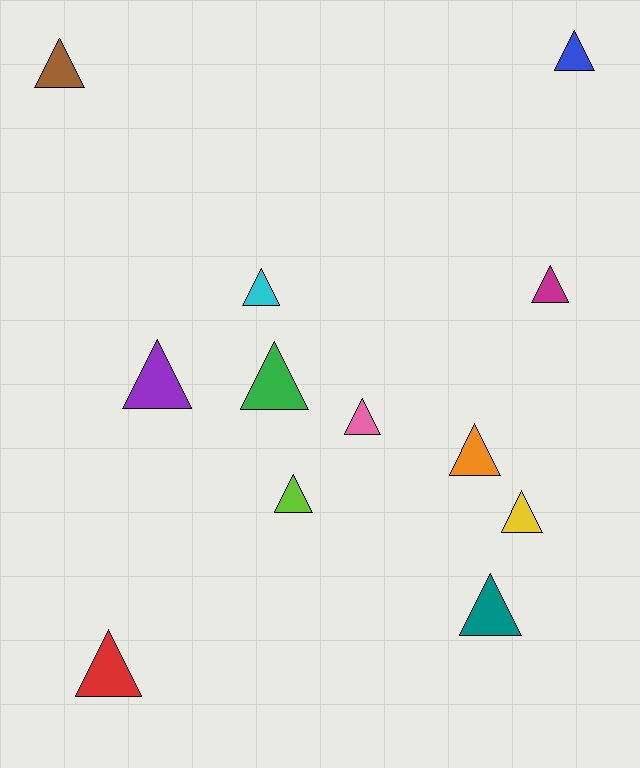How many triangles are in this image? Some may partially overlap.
There are 12 triangles.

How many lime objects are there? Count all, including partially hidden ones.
There is 1 lime object.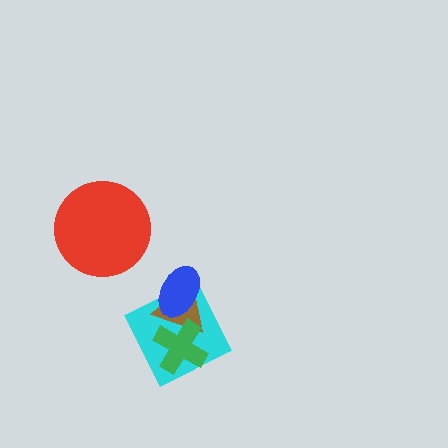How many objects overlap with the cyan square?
3 objects overlap with the cyan square.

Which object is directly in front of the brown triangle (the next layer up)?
The green cross is directly in front of the brown triangle.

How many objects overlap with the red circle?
0 objects overlap with the red circle.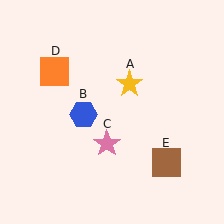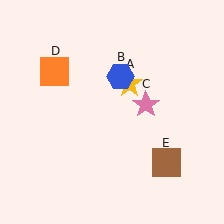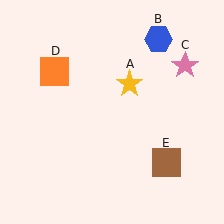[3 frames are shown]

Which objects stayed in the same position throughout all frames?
Yellow star (object A) and orange square (object D) and brown square (object E) remained stationary.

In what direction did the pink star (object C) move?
The pink star (object C) moved up and to the right.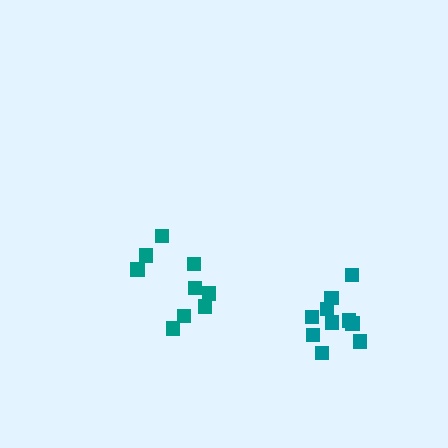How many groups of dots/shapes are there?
There are 2 groups.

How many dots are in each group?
Group 1: 10 dots, Group 2: 9 dots (19 total).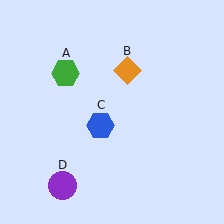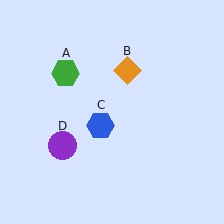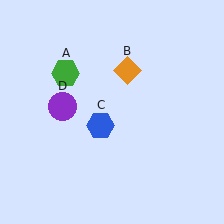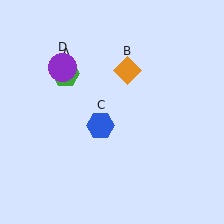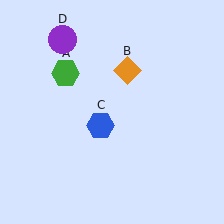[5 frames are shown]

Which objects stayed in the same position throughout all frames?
Green hexagon (object A) and orange diamond (object B) and blue hexagon (object C) remained stationary.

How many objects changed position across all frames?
1 object changed position: purple circle (object D).